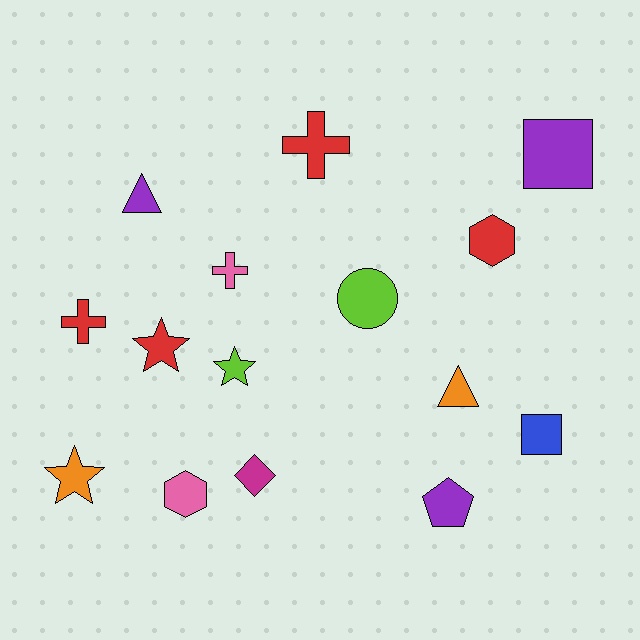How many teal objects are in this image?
There are no teal objects.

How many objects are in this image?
There are 15 objects.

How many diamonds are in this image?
There is 1 diamond.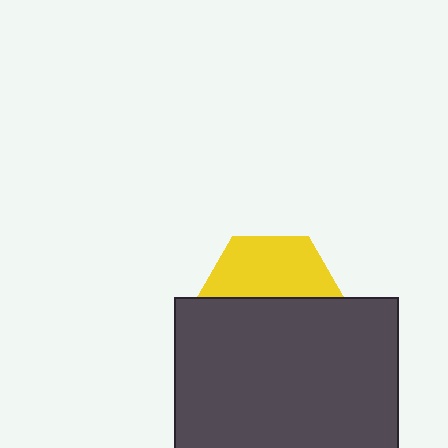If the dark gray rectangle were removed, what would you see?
You would see the complete yellow hexagon.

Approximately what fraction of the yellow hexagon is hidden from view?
Roughly 55% of the yellow hexagon is hidden behind the dark gray rectangle.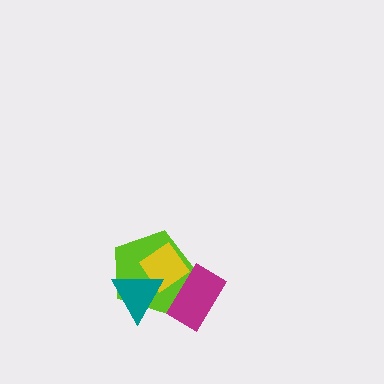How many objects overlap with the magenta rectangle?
2 objects overlap with the magenta rectangle.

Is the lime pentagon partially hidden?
Yes, it is partially covered by another shape.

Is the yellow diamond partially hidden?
Yes, it is partially covered by another shape.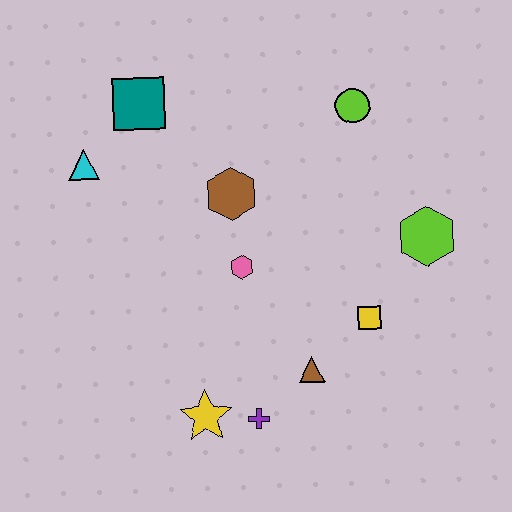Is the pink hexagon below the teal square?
Yes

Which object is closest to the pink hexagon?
The brown hexagon is closest to the pink hexagon.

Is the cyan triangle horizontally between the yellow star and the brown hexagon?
No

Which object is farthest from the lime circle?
The yellow star is farthest from the lime circle.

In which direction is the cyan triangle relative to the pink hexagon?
The cyan triangle is to the left of the pink hexagon.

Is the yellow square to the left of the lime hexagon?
Yes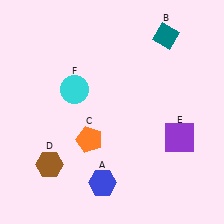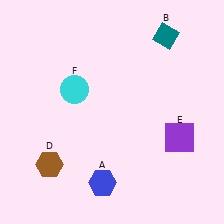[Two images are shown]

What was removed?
The orange pentagon (C) was removed in Image 2.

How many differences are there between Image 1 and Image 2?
There is 1 difference between the two images.